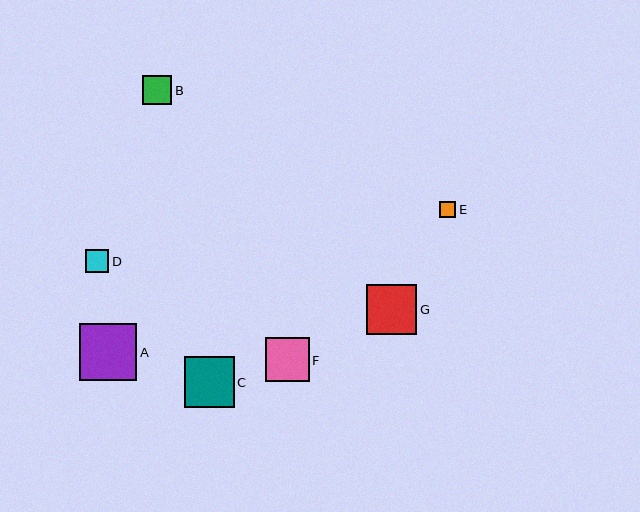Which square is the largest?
Square A is the largest with a size of approximately 58 pixels.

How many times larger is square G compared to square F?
Square G is approximately 1.2 times the size of square F.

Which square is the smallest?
Square E is the smallest with a size of approximately 16 pixels.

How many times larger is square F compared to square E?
Square F is approximately 2.7 times the size of square E.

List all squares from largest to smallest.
From largest to smallest: A, G, C, F, B, D, E.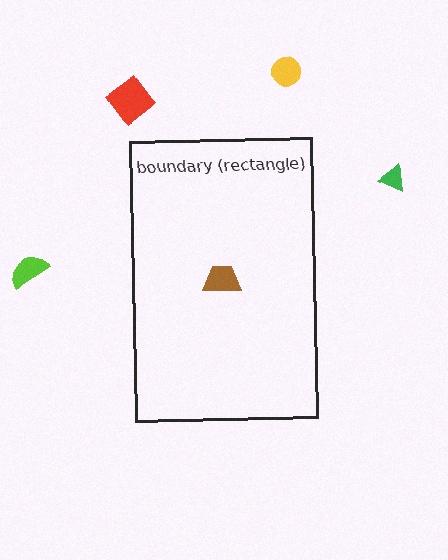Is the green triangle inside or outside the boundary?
Outside.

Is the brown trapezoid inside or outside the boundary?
Inside.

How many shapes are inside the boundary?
1 inside, 4 outside.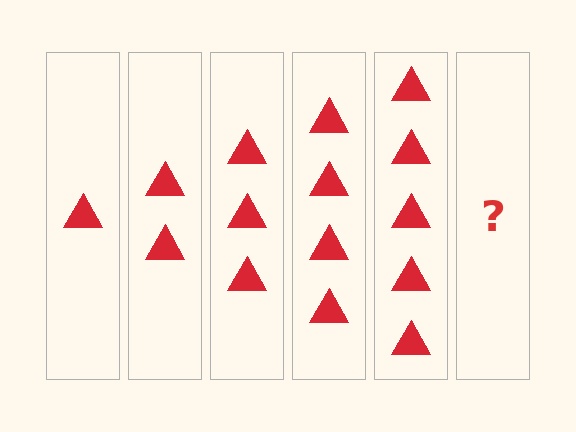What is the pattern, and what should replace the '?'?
The pattern is that each step adds one more triangle. The '?' should be 6 triangles.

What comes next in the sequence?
The next element should be 6 triangles.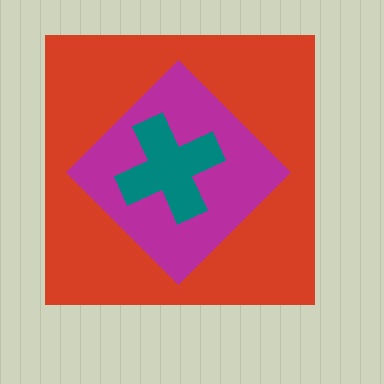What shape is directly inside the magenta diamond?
The teal cross.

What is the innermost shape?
The teal cross.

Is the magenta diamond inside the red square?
Yes.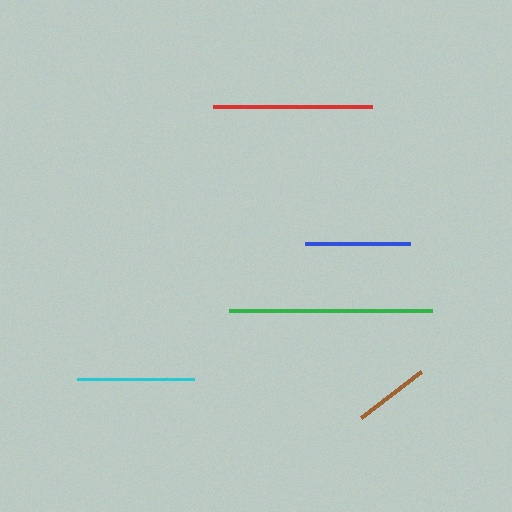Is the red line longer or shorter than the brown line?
The red line is longer than the brown line.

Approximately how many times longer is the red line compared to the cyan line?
The red line is approximately 1.4 times the length of the cyan line.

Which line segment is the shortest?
The brown line is the shortest at approximately 76 pixels.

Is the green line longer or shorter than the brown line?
The green line is longer than the brown line.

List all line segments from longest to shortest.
From longest to shortest: green, red, cyan, blue, brown.